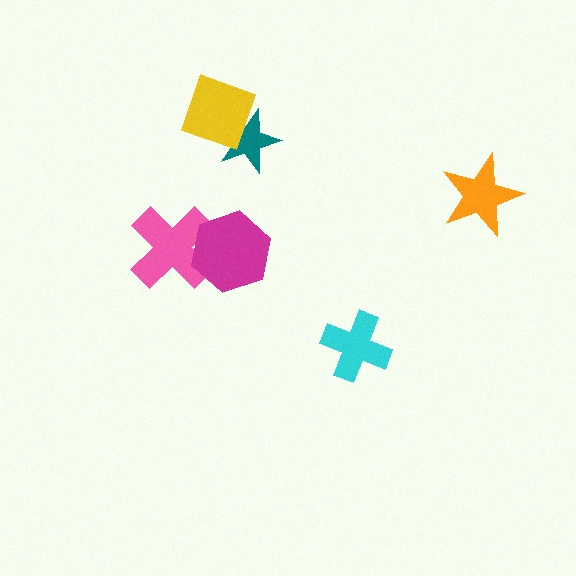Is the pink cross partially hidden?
Yes, it is partially covered by another shape.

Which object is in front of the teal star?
The yellow diamond is in front of the teal star.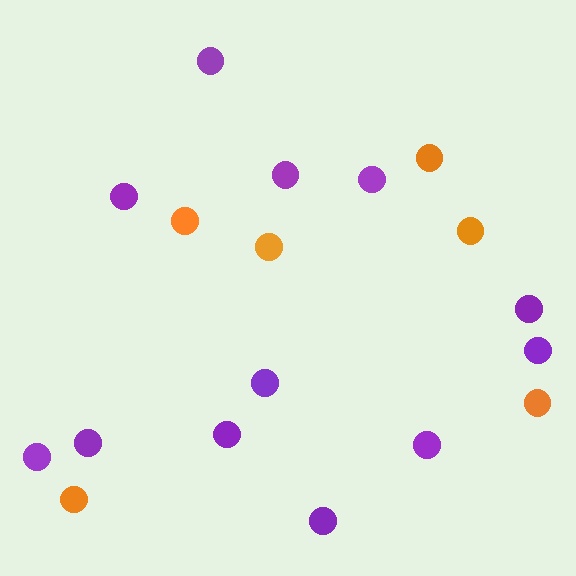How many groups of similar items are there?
There are 2 groups: one group of purple circles (12) and one group of orange circles (6).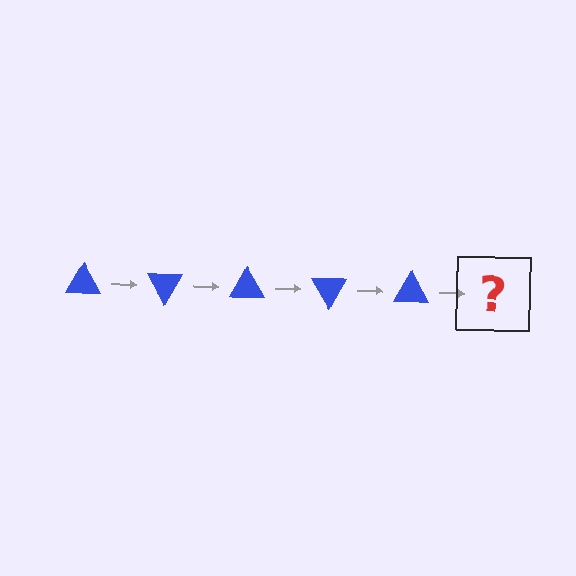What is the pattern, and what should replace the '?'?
The pattern is that the triangle rotates 60 degrees each step. The '?' should be a blue triangle rotated 300 degrees.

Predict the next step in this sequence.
The next step is a blue triangle rotated 300 degrees.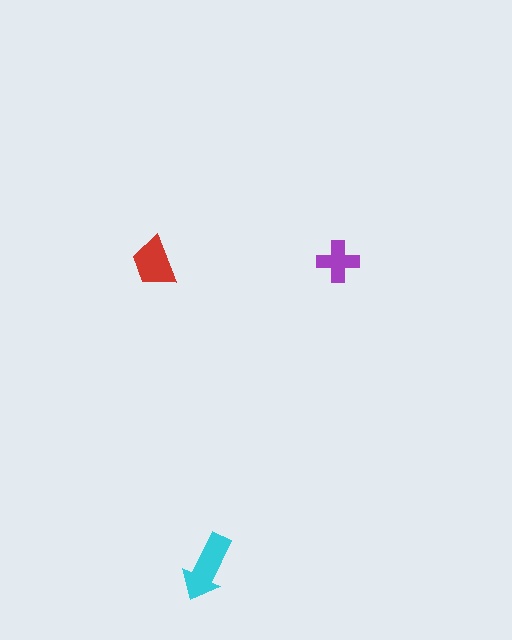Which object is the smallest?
The purple cross.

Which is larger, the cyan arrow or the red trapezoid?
The cyan arrow.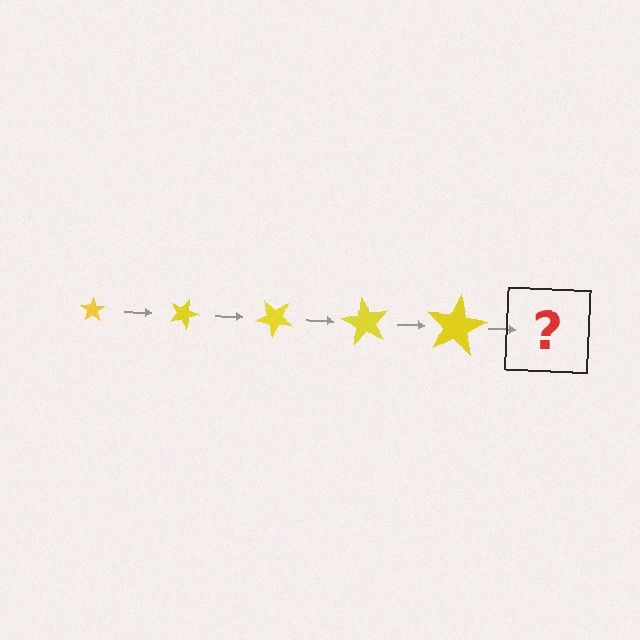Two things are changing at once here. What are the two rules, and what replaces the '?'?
The two rules are that the star grows larger each step and it rotates 20 degrees each step. The '?' should be a star, larger than the previous one and rotated 100 degrees from the start.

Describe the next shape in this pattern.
It should be a star, larger than the previous one and rotated 100 degrees from the start.